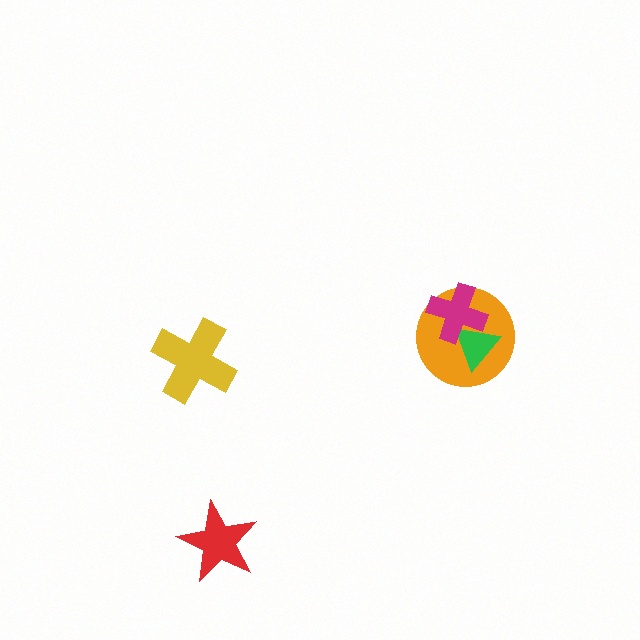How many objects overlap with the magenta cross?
2 objects overlap with the magenta cross.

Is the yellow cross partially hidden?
No, no other shape covers it.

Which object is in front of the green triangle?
The magenta cross is in front of the green triangle.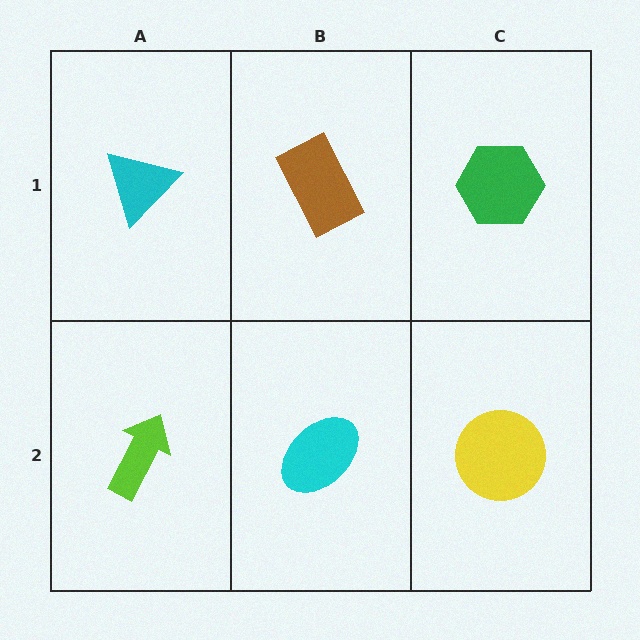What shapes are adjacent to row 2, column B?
A brown rectangle (row 1, column B), a lime arrow (row 2, column A), a yellow circle (row 2, column C).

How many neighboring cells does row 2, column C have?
2.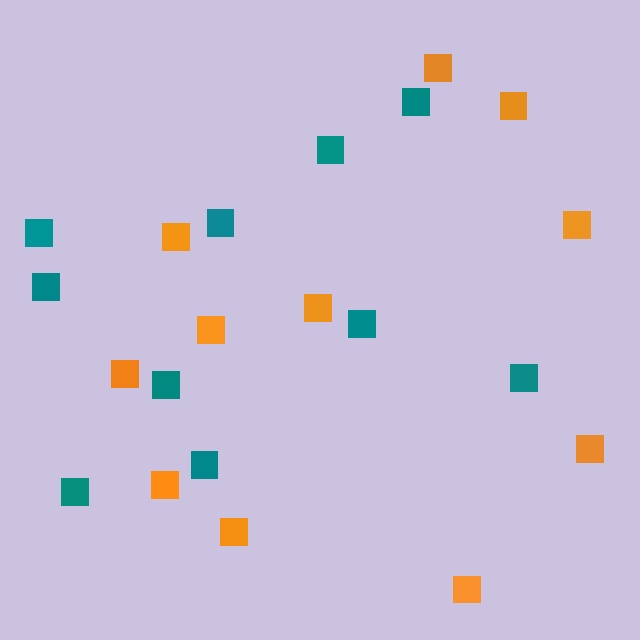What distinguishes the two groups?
There are 2 groups: one group of orange squares (11) and one group of teal squares (10).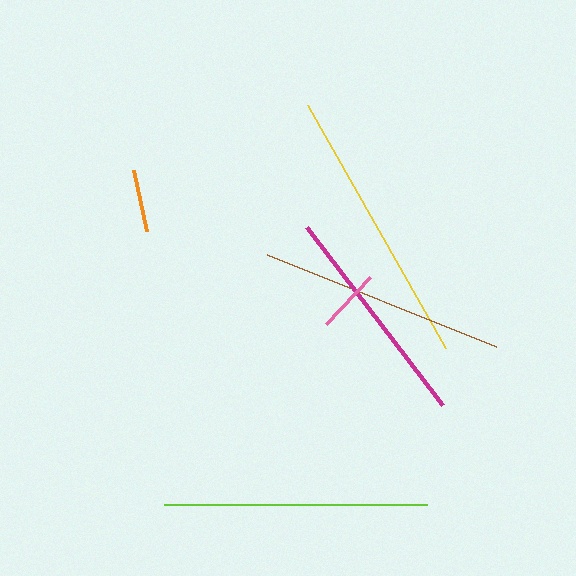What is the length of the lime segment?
The lime segment is approximately 263 pixels long.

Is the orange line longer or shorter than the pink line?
The pink line is longer than the orange line.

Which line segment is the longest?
The yellow line is the longest at approximately 279 pixels.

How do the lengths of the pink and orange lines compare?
The pink and orange lines are approximately the same length.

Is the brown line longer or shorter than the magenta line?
The brown line is longer than the magenta line.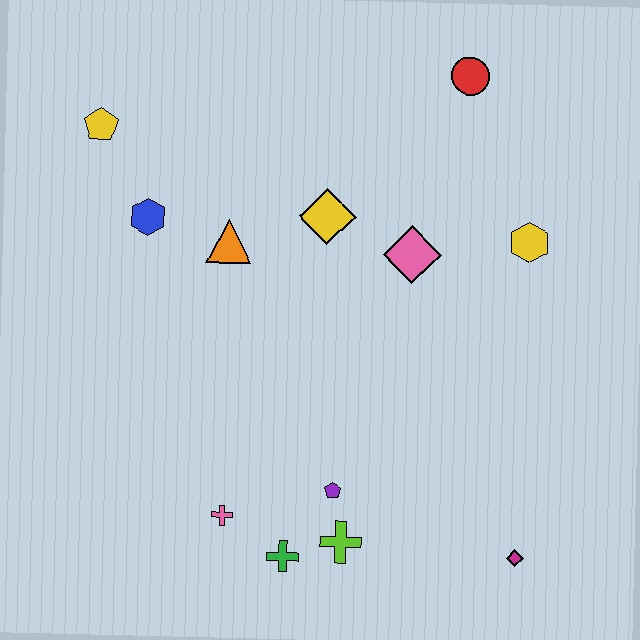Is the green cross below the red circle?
Yes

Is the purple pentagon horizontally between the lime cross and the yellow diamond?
Yes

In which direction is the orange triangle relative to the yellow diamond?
The orange triangle is to the left of the yellow diamond.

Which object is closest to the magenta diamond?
The lime cross is closest to the magenta diamond.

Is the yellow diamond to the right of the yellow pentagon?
Yes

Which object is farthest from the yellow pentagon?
The magenta diamond is farthest from the yellow pentagon.